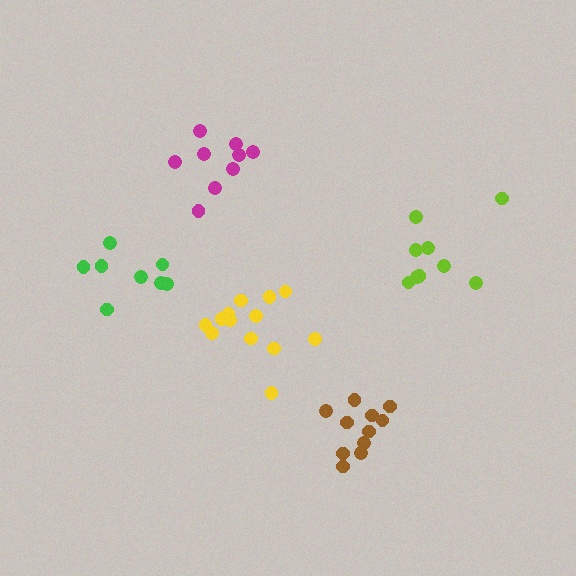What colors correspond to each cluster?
The clusters are colored: green, brown, lime, yellow, magenta.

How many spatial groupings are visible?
There are 5 spatial groupings.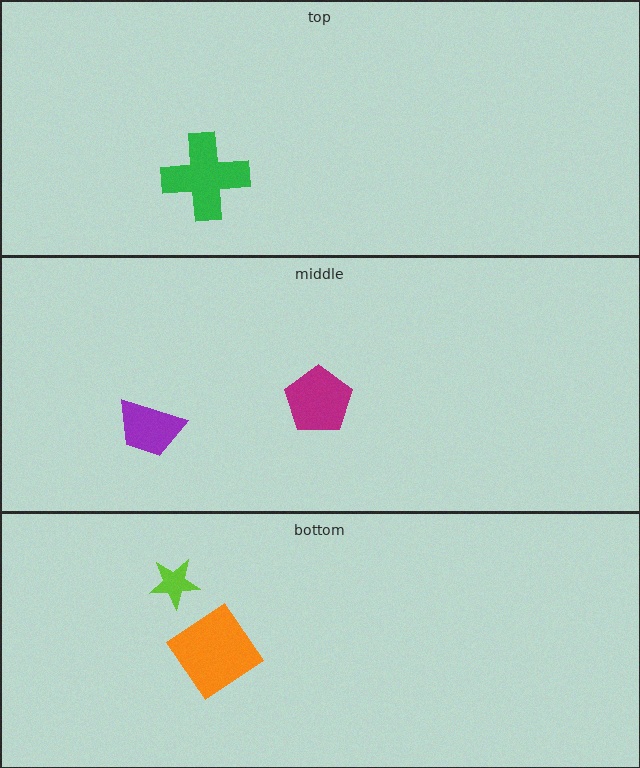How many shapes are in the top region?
1.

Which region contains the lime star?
The bottom region.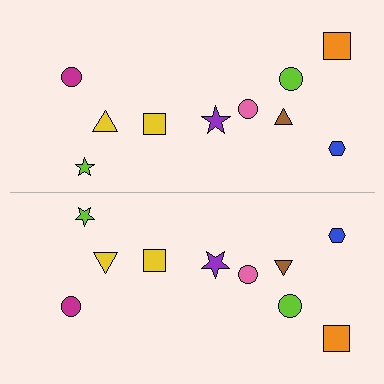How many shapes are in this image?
There are 20 shapes in this image.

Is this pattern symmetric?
Yes, this pattern has bilateral (reflection) symmetry.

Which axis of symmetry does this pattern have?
The pattern has a horizontal axis of symmetry running through the center of the image.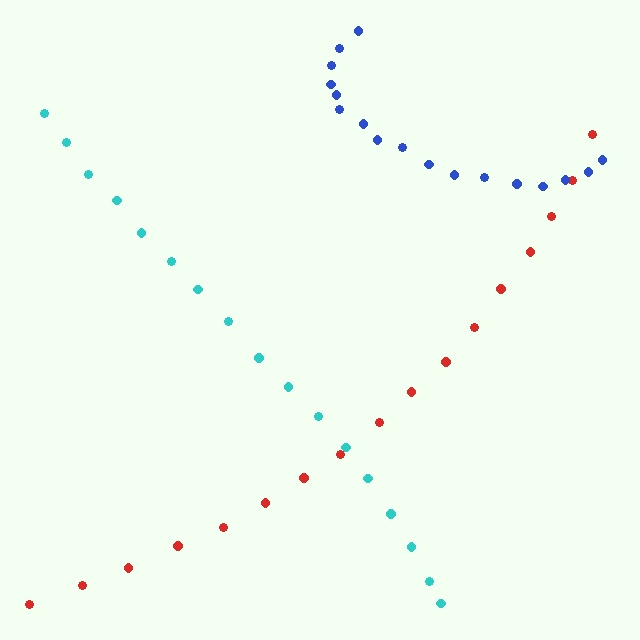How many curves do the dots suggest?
There are 3 distinct paths.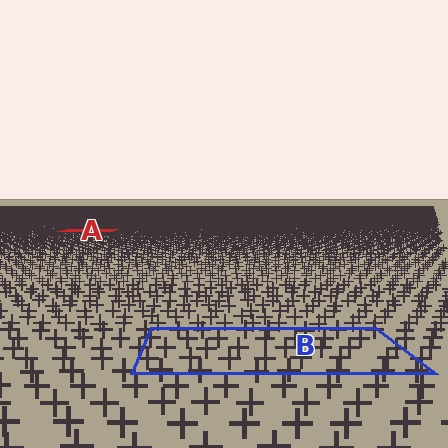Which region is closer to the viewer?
Region B is closer. The texture elements there are larger and more spread out.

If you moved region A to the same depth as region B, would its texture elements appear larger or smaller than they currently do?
They would appear larger. At a closer depth, the same texture elements are projected at a bigger on-screen size.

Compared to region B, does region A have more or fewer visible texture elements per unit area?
Region A has more texture elements per unit area — they are packed more densely because it is farther away.